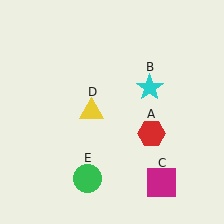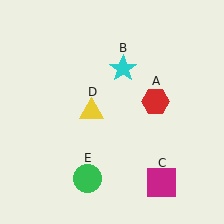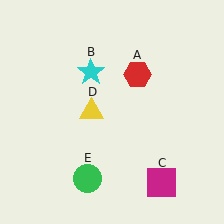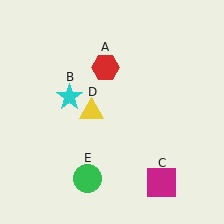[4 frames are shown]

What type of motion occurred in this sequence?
The red hexagon (object A), cyan star (object B) rotated counterclockwise around the center of the scene.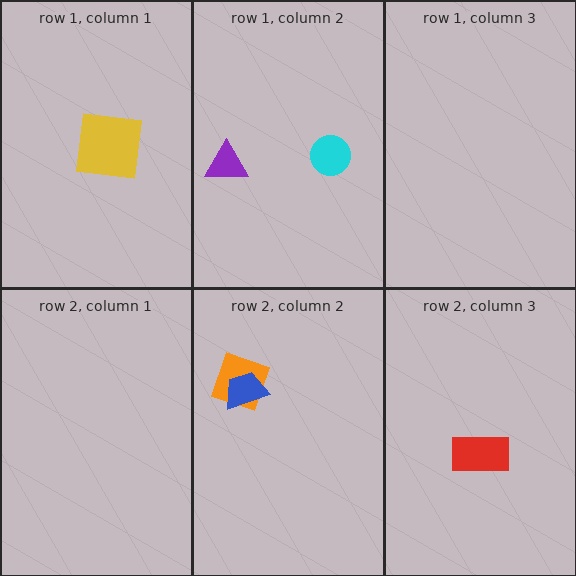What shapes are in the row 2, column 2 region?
The orange diamond, the blue trapezoid.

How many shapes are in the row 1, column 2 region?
2.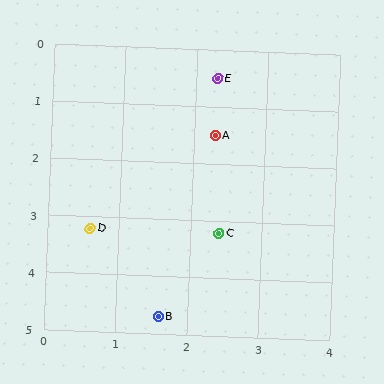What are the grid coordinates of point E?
Point E is at approximately (2.3, 0.5).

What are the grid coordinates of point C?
Point C is at approximately (2.4, 3.2).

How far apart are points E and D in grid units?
Points E and D are about 3.2 grid units apart.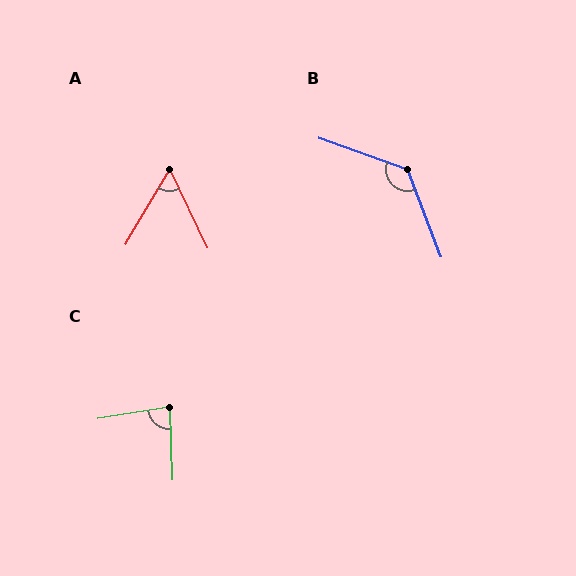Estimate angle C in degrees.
Approximately 83 degrees.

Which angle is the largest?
B, at approximately 131 degrees.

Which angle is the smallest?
A, at approximately 56 degrees.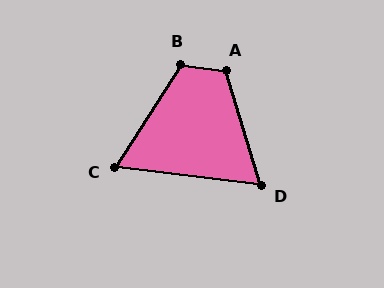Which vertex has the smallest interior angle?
C, at approximately 65 degrees.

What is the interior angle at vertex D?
Approximately 66 degrees (acute).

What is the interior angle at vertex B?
Approximately 114 degrees (obtuse).